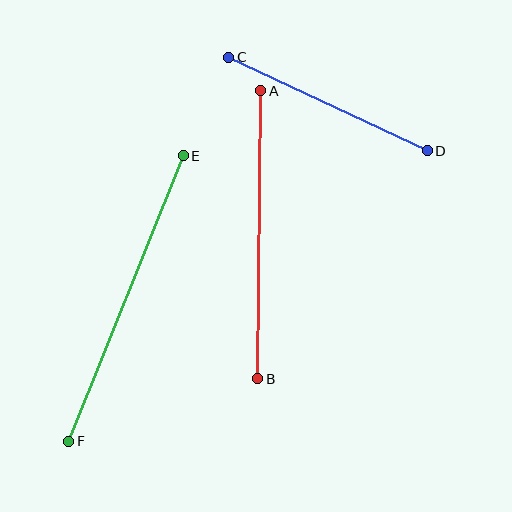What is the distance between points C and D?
The distance is approximately 220 pixels.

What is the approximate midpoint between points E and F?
The midpoint is at approximately (126, 298) pixels.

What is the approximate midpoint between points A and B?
The midpoint is at approximately (259, 235) pixels.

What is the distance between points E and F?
The distance is approximately 308 pixels.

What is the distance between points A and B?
The distance is approximately 288 pixels.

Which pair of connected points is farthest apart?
Points E and F are farthest apart.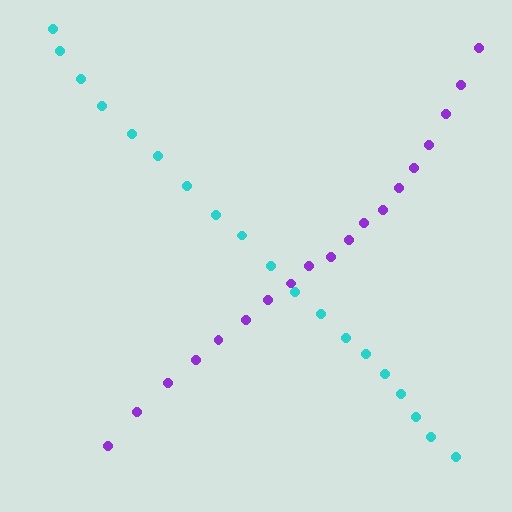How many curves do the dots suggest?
There are 2 distinct paths.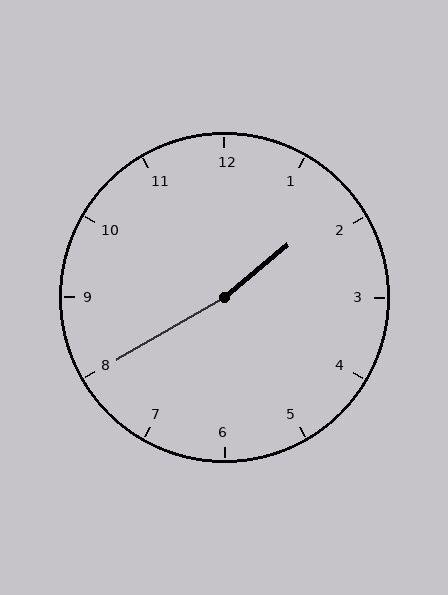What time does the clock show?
1:40.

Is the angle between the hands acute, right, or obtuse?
It is obtuse.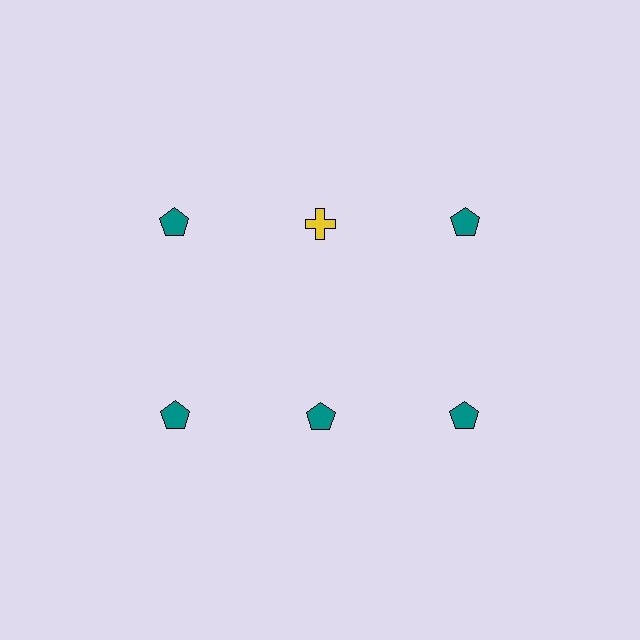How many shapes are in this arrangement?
There are 6 shapes arranged in a grid pattern.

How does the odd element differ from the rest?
It differs in both color (yellow instead of teal) and shape (cross instead of pentagon).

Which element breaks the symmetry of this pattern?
The yellow cross in the top row, second from left column breaks the symmetry. All other shapes are teal pentagons.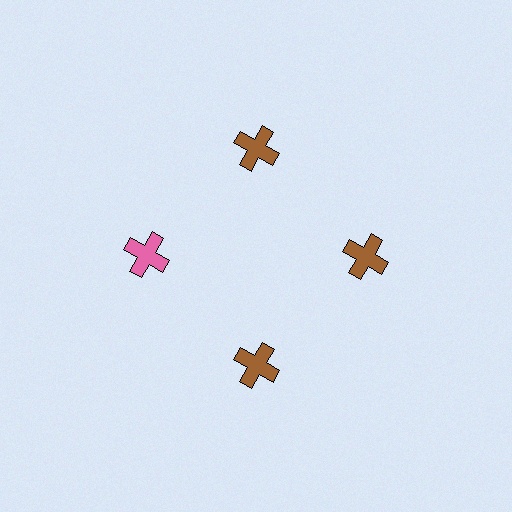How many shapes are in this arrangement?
There are 4 shapes arranged in a ring pattern.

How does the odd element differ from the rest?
It has a different color: pink instead of brown.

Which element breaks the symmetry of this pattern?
The pink cross at roughly the 9 o'clock position breaks the symmetry. All other shapes are brown crosses.